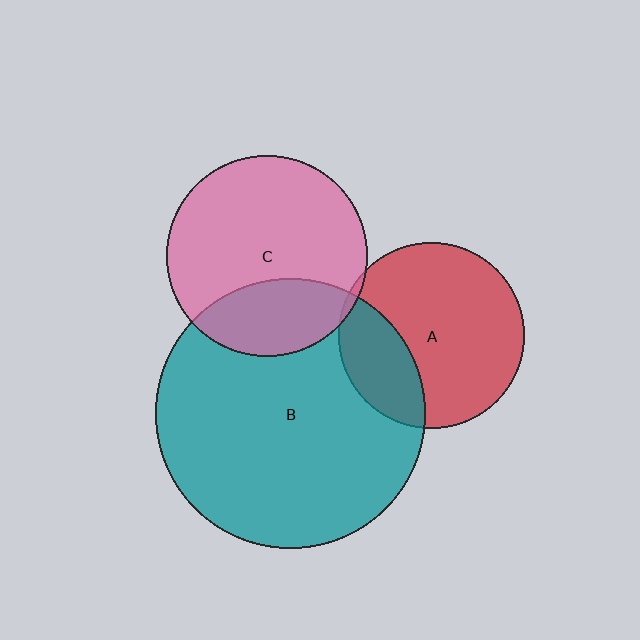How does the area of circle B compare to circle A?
Approximately 2.1 times.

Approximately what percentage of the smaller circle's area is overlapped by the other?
Approximately 5%.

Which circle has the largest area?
Circle B (teal).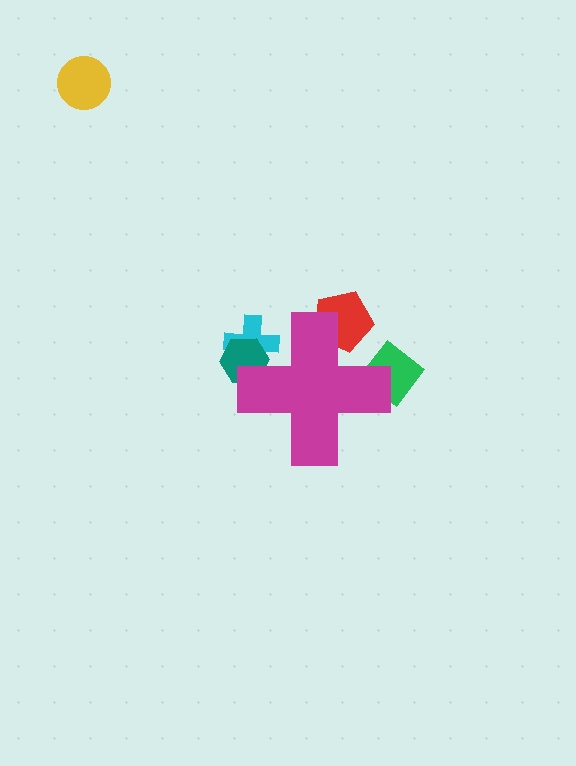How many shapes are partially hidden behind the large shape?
4 shapes are partially hidden.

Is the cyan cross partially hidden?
Yes, the cyan cross is partially hidden behind the magenta cross.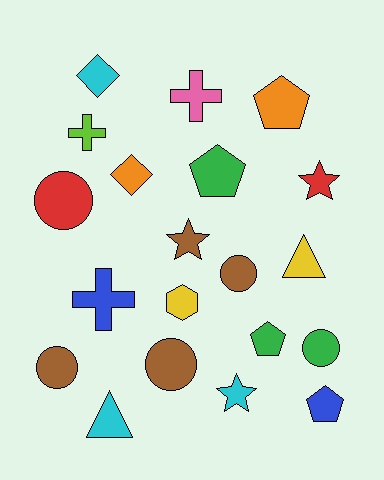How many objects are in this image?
There are 20 objects.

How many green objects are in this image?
There are 3 green objects.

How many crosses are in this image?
There are 3 crosses.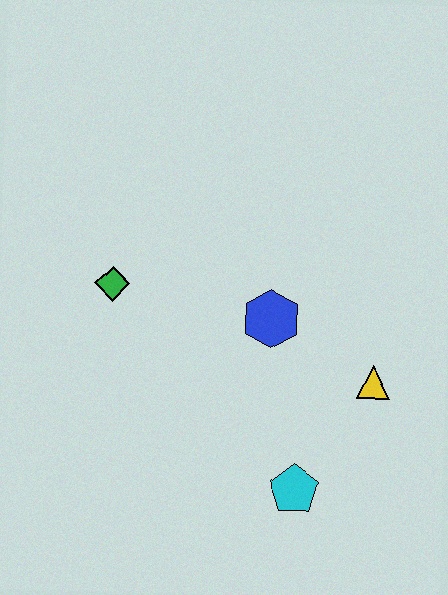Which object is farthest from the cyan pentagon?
The green diamond is farthest from the cyan pentagon.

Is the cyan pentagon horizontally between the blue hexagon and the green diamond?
No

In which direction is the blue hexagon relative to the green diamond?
The blue hexagon is to the right of the green diamond.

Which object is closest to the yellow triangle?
The blue hexagon is closest to the yellow triangle.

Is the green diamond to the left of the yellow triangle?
Yes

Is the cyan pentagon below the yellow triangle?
Yes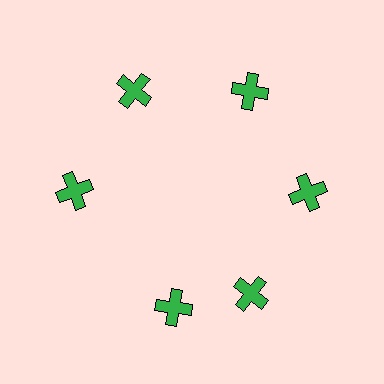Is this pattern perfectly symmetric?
No. The 6 green crosses are arranged in a ring, but one element near the 7 o'clock position is rotated out of alignment along the ring, breaking the 6-fold rotational symmetry.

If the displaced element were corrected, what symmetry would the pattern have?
It would have 6-fold rotational symmetry — the pattern would map onto itself every 60 degrees.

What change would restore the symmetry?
The symmetry would be restored by rotating it back into even spacing with its neighbors so that all 6 crosses sit at equal angles and equal distance from the center.